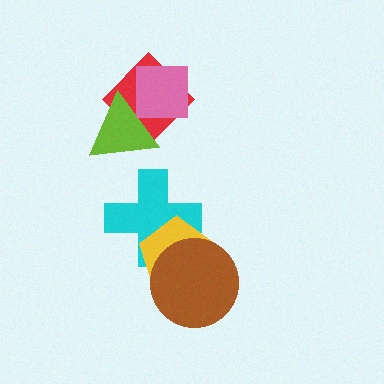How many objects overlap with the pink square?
2 objects overlap with the pink square.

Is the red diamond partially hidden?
Yes, it is partially covered by another shape.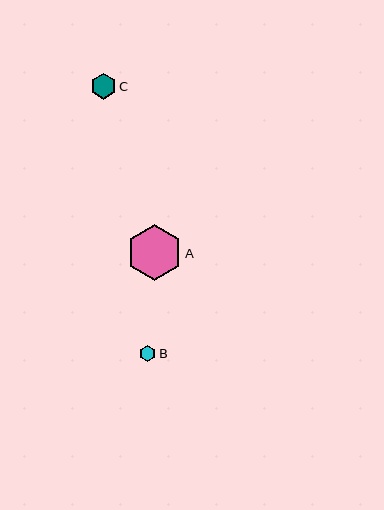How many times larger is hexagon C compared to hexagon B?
Hexagon C is approximately 1.6 times the size of hexagon B.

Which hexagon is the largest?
Hexagon A is the largest with a size of approximately 56 pixels.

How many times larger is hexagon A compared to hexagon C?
Hexagon A is approximately 2.1 times the size of hexagon C.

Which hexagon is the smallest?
Hexagon B is the smallest with a size of approximately 16 pixels.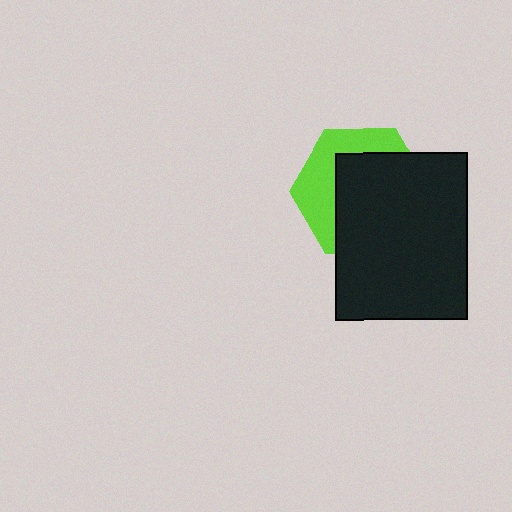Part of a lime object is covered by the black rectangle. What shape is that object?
It is a hexagon.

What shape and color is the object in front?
The object in front is a black rectangle.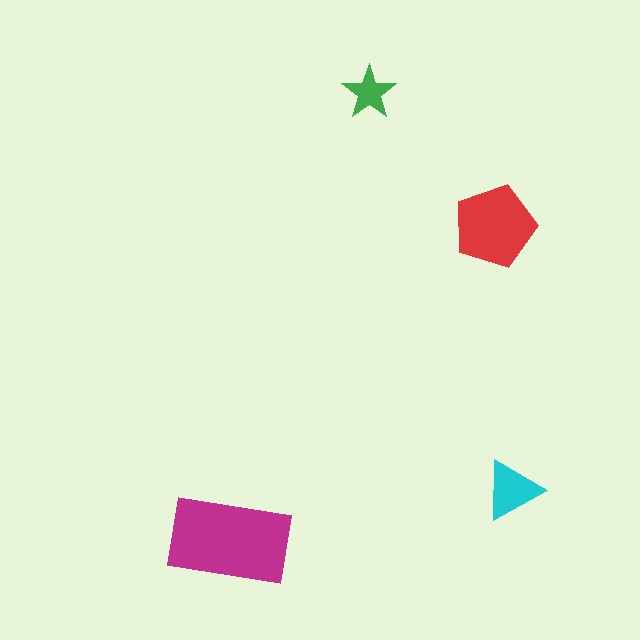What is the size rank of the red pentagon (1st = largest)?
2nd.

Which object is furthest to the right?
The cyan triangle is rightmost.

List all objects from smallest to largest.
The green star, the cyan triangle, the red pentagon, the magenta rectangle.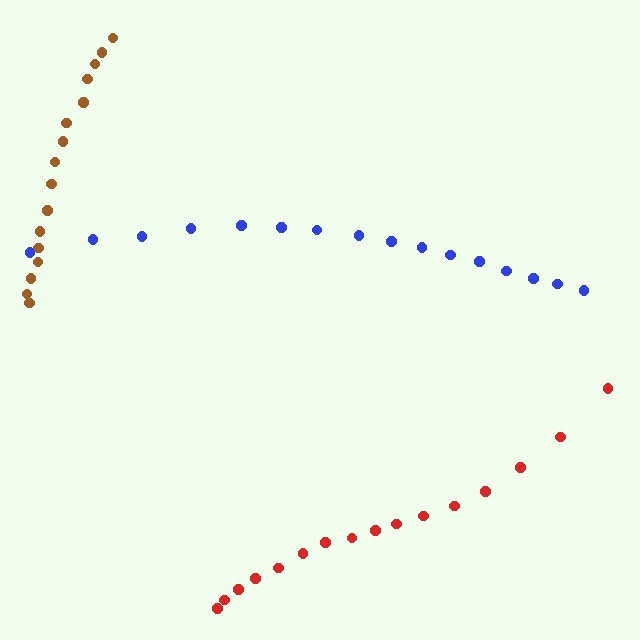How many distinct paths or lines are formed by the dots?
There are 3 distinct paths.